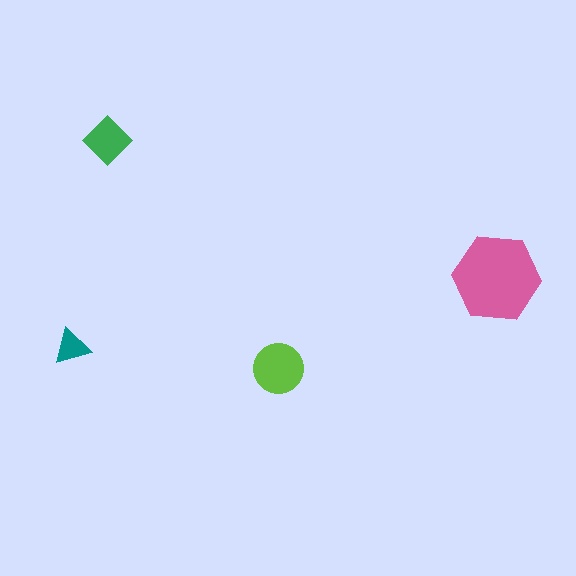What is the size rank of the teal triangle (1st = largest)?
4th.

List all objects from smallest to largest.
The teal triangle, the green diamond, the lime circle, the pink hexagon.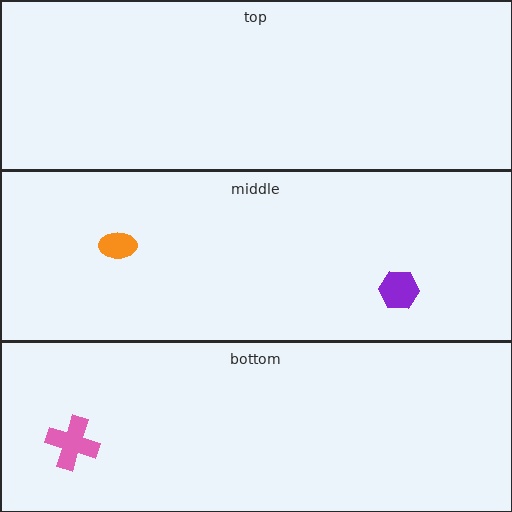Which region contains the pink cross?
The bottom region.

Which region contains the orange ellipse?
The middle region.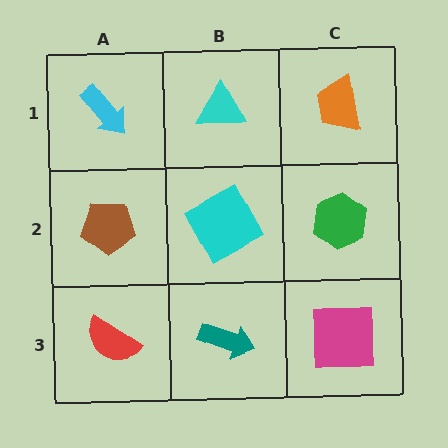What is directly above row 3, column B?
A cyan square.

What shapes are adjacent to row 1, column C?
A green hexagon (row 2, column C), a cyan triangle (row 1, column B).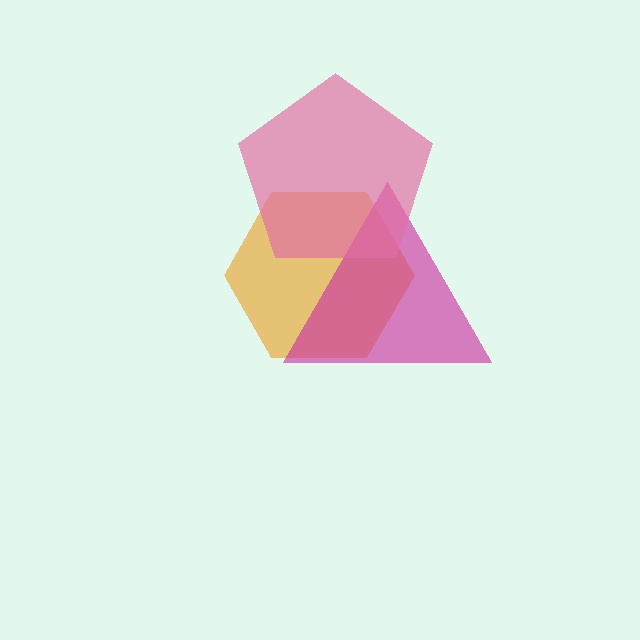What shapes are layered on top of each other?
The layered shapes are: an orange hexagon, a magenta triangle, a pink pentagon.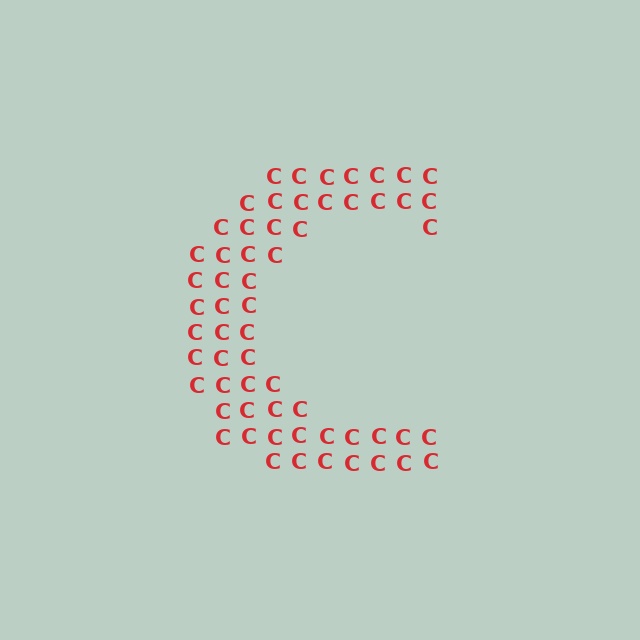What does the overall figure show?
The overall figure shows the letter C.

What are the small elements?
The small elements are letter C's.